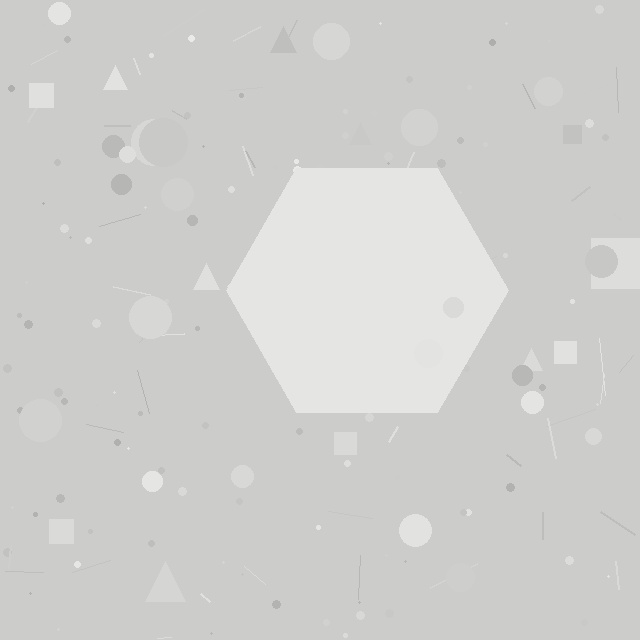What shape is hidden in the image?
A hexagon is hidden in the image.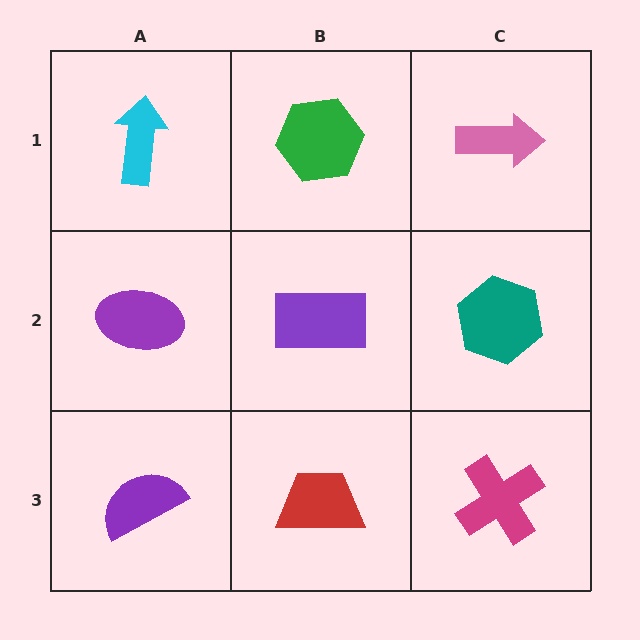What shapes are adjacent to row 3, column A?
A purple ellipse (row 2, column A), a red trapezoid (row 3, column B).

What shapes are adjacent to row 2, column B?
A green hexagon (row 1, column B), a red trapezoid (row 3, column B), a purple ellipse (row 2, column A), a teal hexagon (row 2, column C).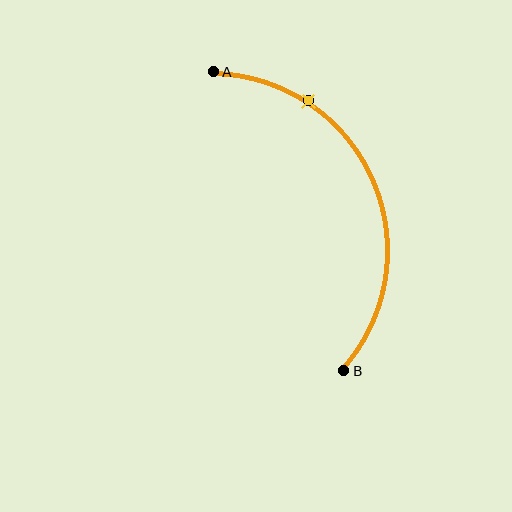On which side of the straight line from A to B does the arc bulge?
The arc bulges to the right of the straight line connecting A and B.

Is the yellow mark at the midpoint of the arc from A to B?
No. The yellow mark lies on the arc but is closer to endpoint A. The arc midpoint would be at the point on the curve equidistant along the arc from both A and B.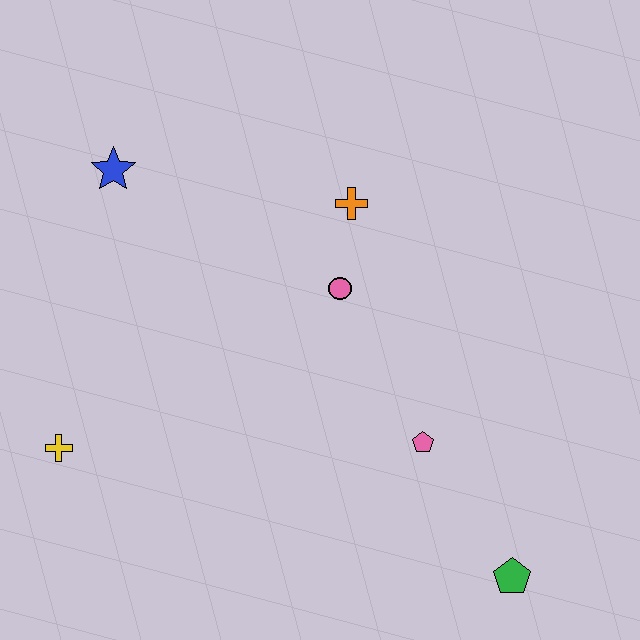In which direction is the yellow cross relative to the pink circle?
The yellow cross is to the left of the pink circle.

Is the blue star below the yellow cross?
No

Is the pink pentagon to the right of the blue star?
Yes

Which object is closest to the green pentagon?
The pink pentagon is closest to the green pentagon.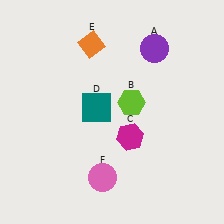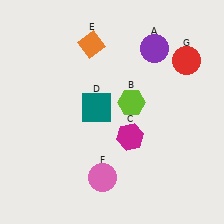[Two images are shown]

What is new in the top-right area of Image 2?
A red circle (G) was added in the top-right area of Image 2.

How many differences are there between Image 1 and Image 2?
There is 1 difference between the two images.